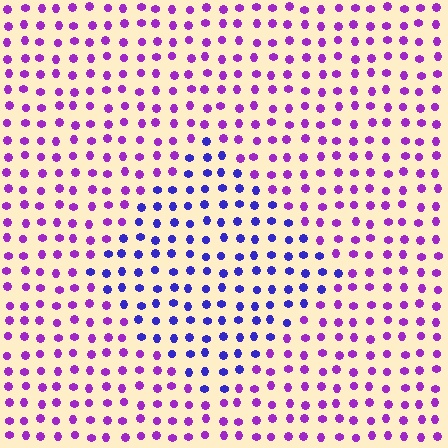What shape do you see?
I see a diamond.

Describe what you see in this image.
The image is filled with small purple elements in a uniform arrangement. A diamond-shaped region is visible where the elements are tinted to a slightly different hue, forming a subtle color boundary.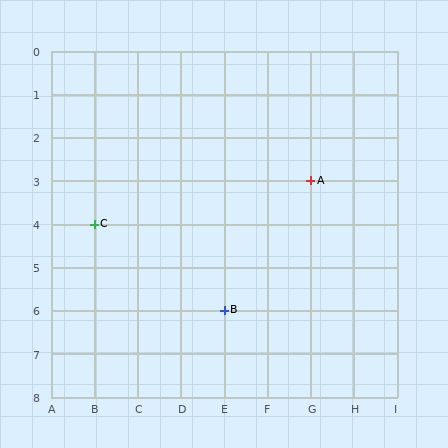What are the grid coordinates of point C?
Point C is at grid coordinates (B, 4).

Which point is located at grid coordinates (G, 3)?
Point A is at (G, 3).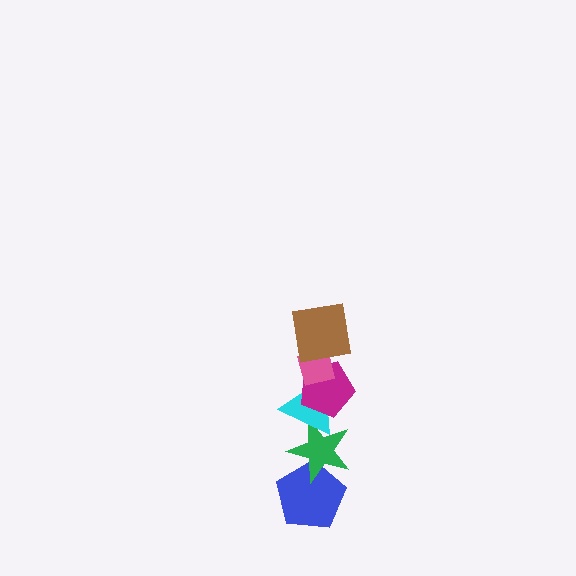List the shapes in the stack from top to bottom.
From top to bottom: the brown square, the pink square, the magenta pentagon, the cyan triangle, the green star, the blue pentagon.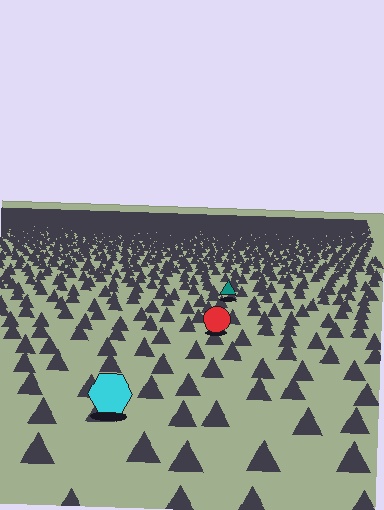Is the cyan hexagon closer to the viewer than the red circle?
Yes. The cyan hexagon is closer — you can tell from the texture gradient: the ground texture is coarser near it.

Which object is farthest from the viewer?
The teal triangle is farthest from the viewer. It appears smaller and the ground texture around it is denser.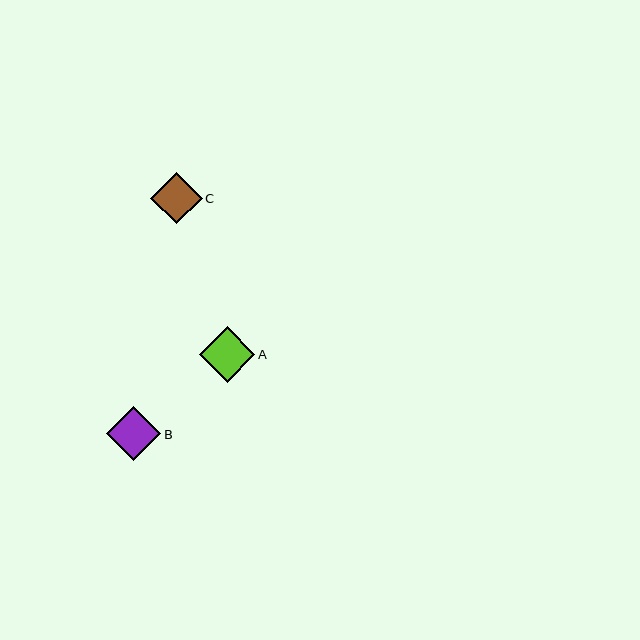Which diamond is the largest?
Diamond A is the largest with a size of approximately 55 pixels.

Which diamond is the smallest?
Diamond C is the smallest with a size of approximately 51 pixels.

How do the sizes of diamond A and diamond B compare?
Diamond A and diamond B are approximately the same size.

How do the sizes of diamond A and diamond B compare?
Diamond A and diamond B are approximately the same size.